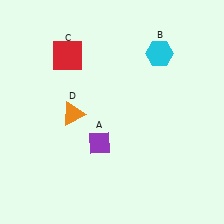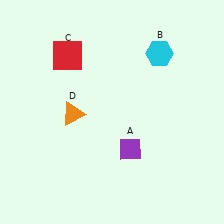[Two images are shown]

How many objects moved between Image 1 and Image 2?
1 object moved between the two images.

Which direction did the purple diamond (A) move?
The purple diamond (A) moved right.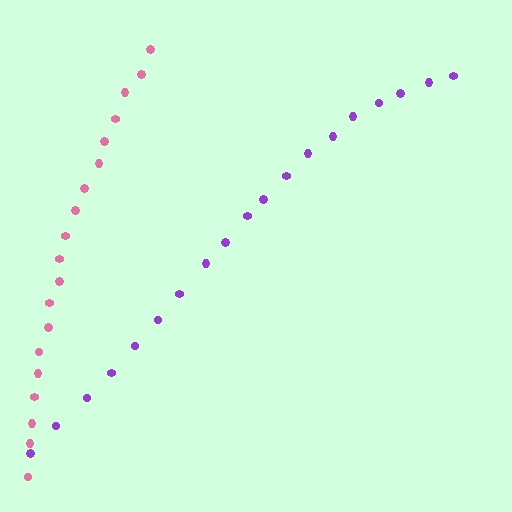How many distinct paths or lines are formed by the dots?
There are 2 distinct paths.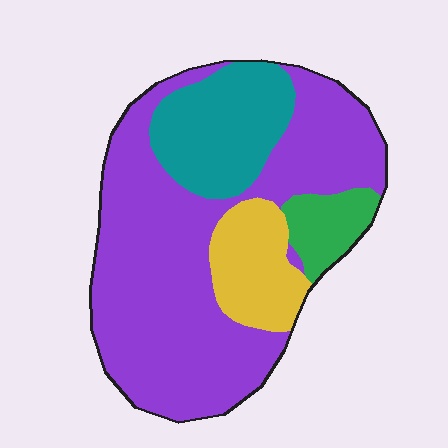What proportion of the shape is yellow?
Yellow covers around 15% of the shape.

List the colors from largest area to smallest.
From largest to smallest: purple, teal, yellow, green.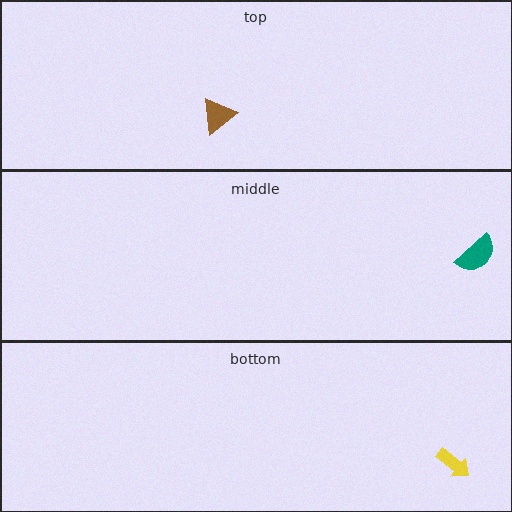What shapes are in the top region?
The brown triangle.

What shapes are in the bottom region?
The yellow arrow.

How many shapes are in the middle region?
1.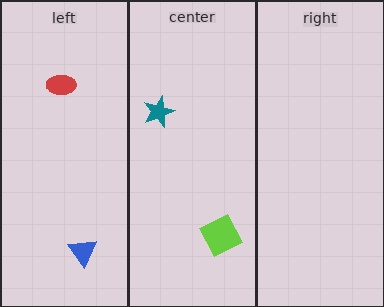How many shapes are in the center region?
2.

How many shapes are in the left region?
2.